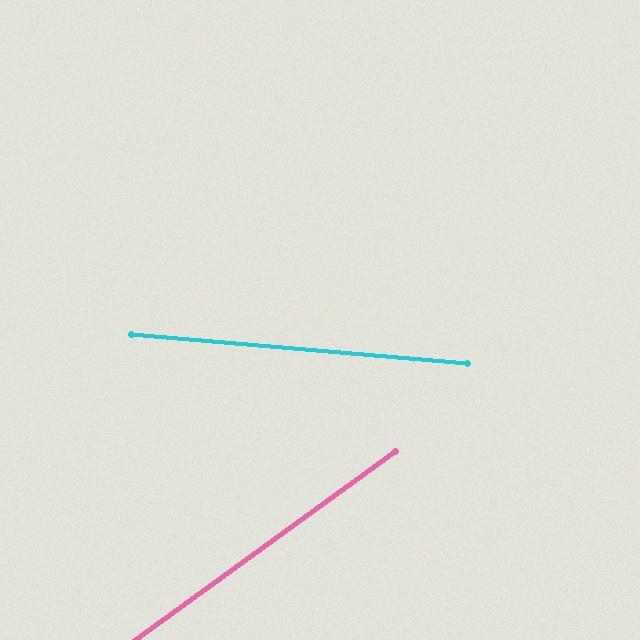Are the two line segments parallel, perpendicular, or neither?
Neither parallel nor perpendicular — they differ by about 41°.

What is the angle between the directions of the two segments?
Approximately 41 degrees.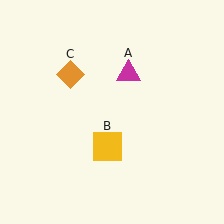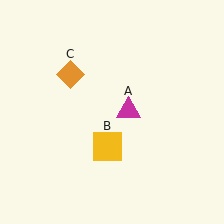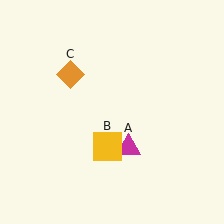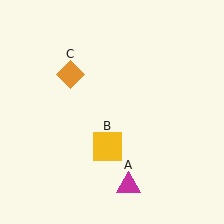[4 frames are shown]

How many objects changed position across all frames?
1 object changed position: magenta triangle (object A).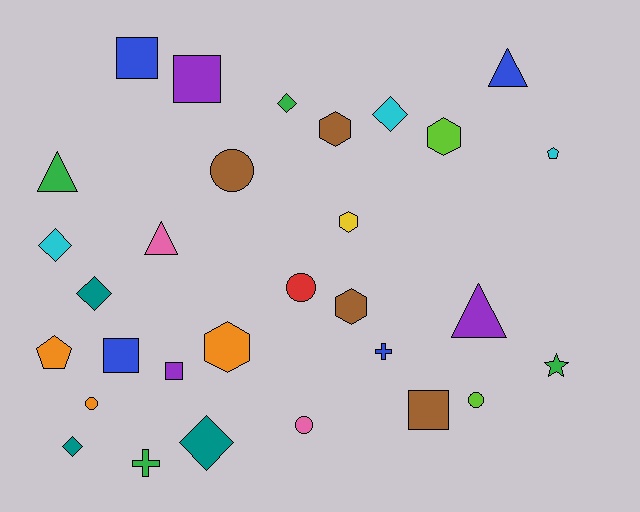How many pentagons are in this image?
There are 2 pentagons.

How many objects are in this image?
There are 30 objects.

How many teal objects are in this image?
There are 3 teal objects.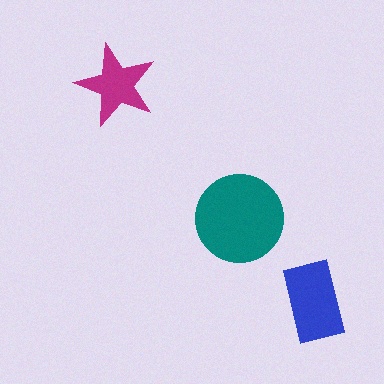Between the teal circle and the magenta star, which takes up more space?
The teal circle.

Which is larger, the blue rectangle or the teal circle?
The teal circle.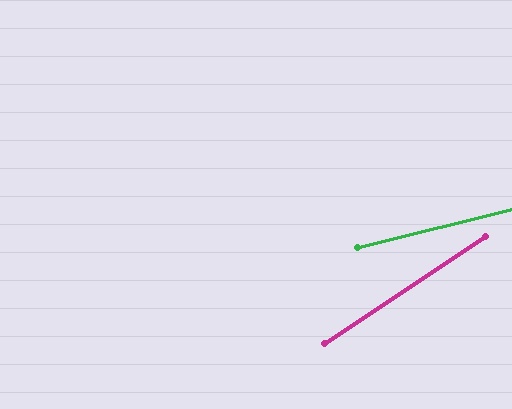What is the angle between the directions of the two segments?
Approximately 20 degrees.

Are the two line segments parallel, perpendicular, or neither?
Neither parallel nor perpendicular — they differ by about 20°.